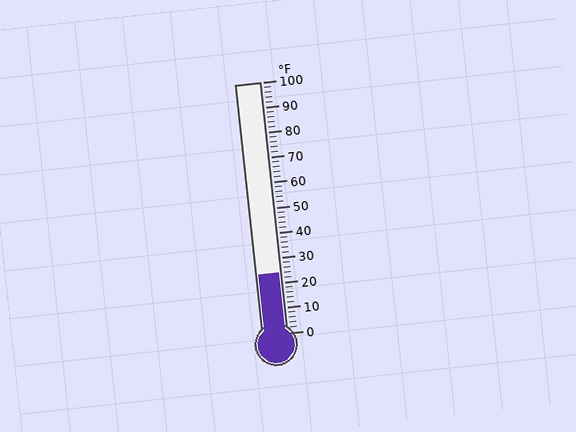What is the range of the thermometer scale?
The thermometer scale ranges from 0°F to 100°F.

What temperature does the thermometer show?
The thermometer shows approximately 24°F.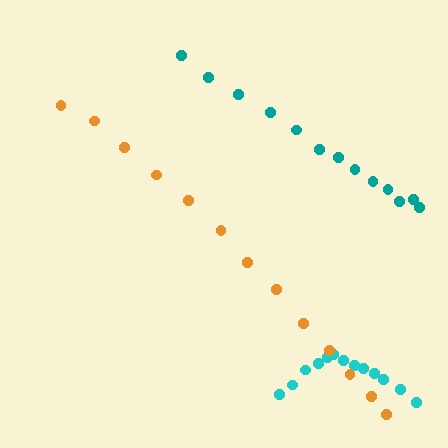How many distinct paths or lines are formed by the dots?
There are 3 distinct paths.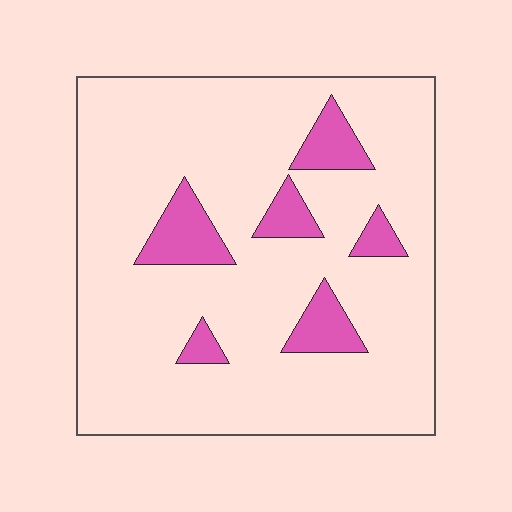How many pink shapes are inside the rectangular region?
6.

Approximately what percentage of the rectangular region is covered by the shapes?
Approximately 15%.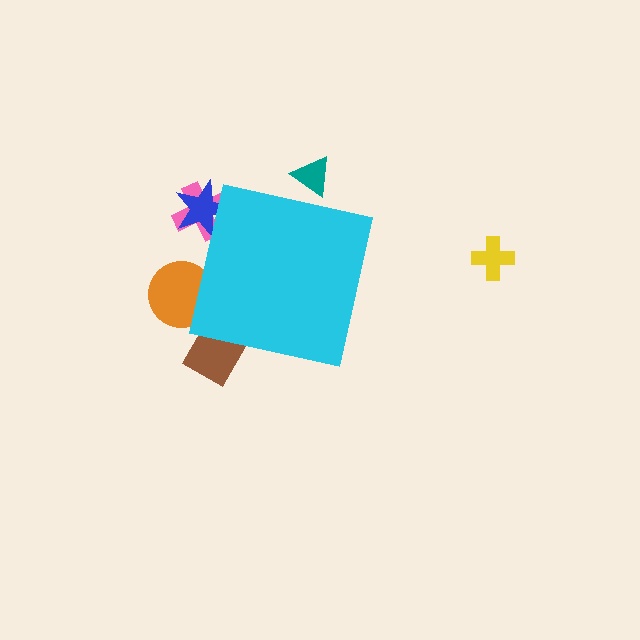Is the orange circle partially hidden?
Yes, the orange circle is partially hidden behind the cyan square.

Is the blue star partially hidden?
Yes, the blue star is partially hidden behind the cyan square.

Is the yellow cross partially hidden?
No, the yellow cross is fully visible.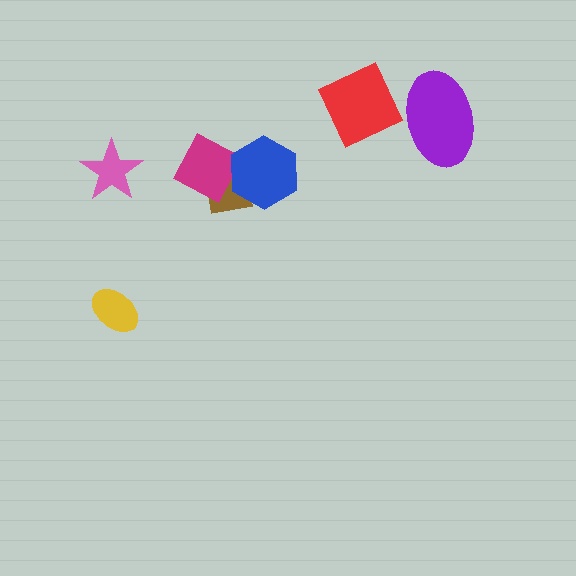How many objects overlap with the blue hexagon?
1 object overlaps with the blue hexagon.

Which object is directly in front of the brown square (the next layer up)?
The magenta square is directly in front of the brown square.